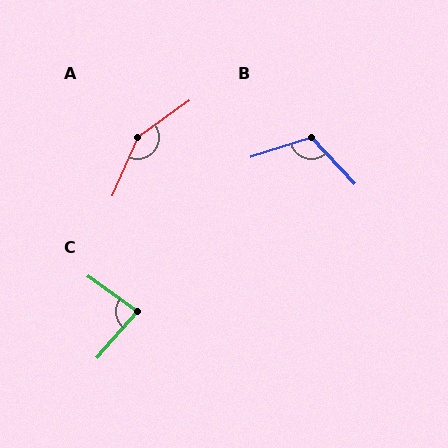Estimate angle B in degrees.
Approximately 115 degrees.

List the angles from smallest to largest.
C (85°), B (115°), A (149°).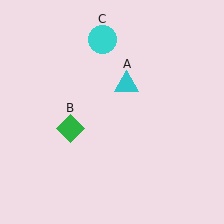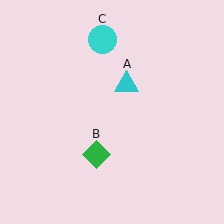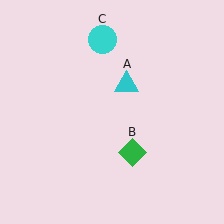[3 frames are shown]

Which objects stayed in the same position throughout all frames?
Cyan triangle (object A) and cyan circle (object C) remained stationary.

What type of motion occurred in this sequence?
The green diamond (object B) rotated counterclockwise around the center of the scene.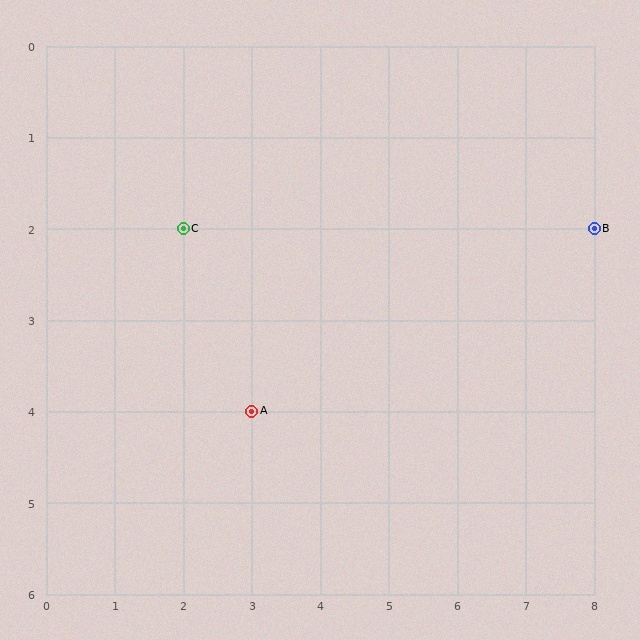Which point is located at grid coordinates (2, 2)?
Point C is at (2, 2).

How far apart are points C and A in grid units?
Points C and A are 1 column and 2 rows apart (about 2.2 grid units diagonally).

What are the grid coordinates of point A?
Point A is at grid coordinates (3, 4).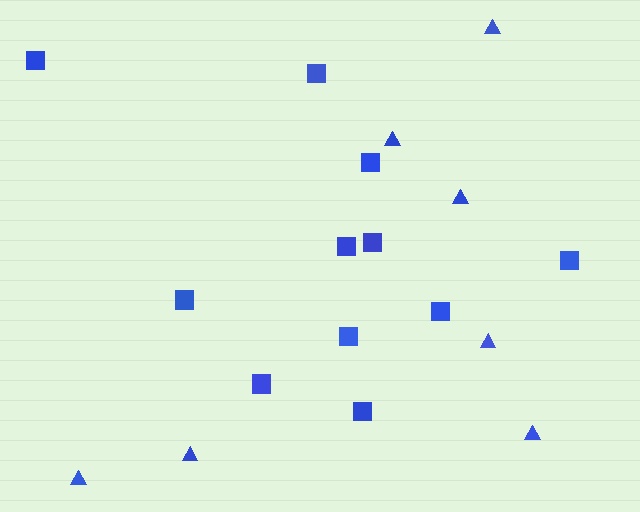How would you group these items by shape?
There are 2 groups: one group of triangles (7) and one group of squares (11).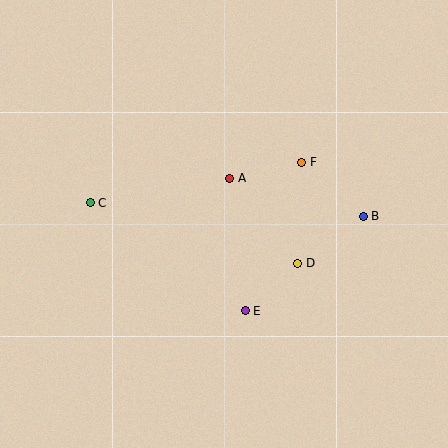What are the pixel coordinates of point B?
Point B is at (363, 216).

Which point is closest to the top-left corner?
Point C is closest to the top-left corner.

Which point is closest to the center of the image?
Point A at (230, 178) is closest to the center.